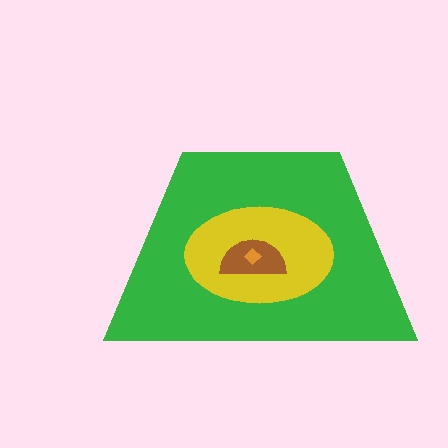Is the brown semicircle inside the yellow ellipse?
Yes.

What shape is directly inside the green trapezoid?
The yellow ellipse.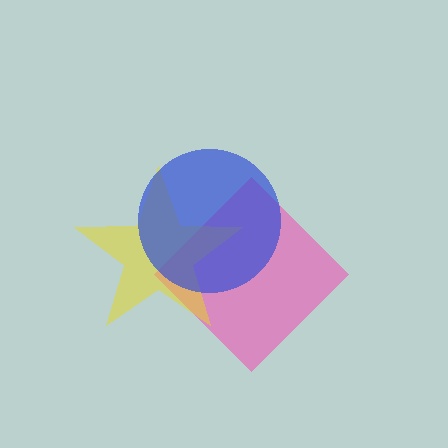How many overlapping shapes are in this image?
There are 3 overlapping shapes in the image.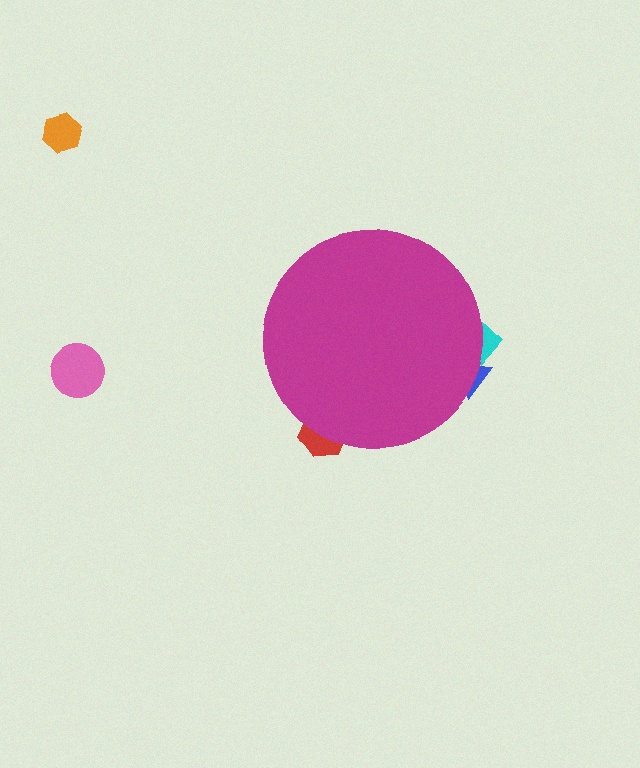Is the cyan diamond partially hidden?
Yes, the cyan diamond is partially hidden behind the magenta circle.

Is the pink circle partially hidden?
No, the pink circle is fully visible.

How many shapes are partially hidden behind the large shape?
3 shapes are partially hidden.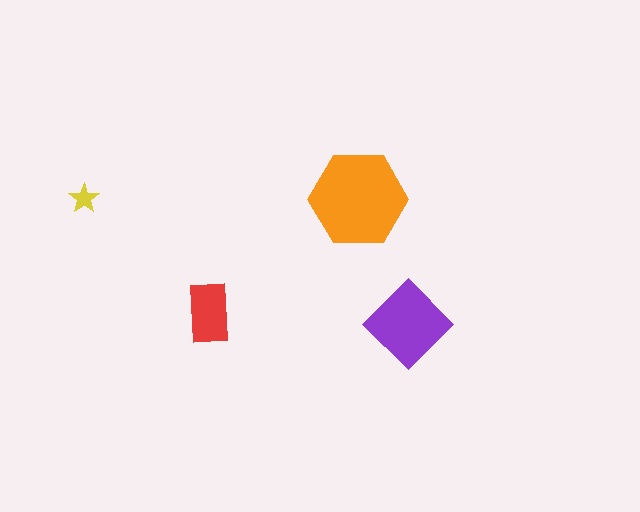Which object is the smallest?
The yellow star.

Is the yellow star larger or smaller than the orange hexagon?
Smaller.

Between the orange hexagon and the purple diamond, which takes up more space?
The orange hexagon.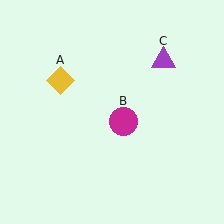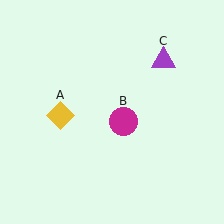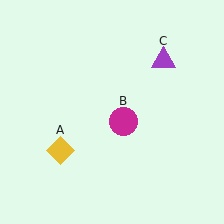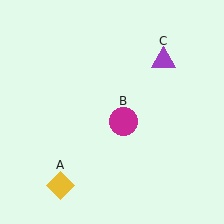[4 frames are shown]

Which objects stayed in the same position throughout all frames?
Magenta circle (object B) and purple triangle (object C) remained stationary.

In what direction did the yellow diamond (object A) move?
The yellow diamond (object A) moved down.